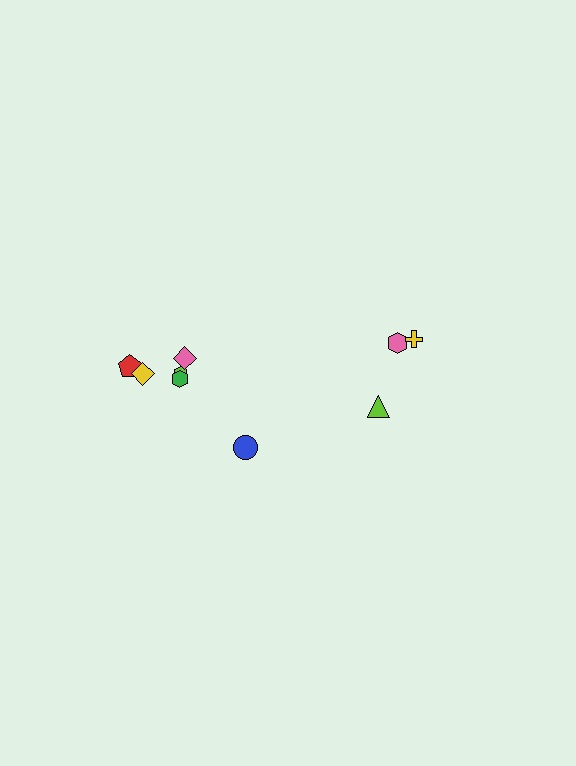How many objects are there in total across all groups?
There are 9 objects.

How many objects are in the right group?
There are 3 objects.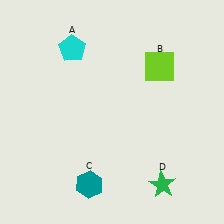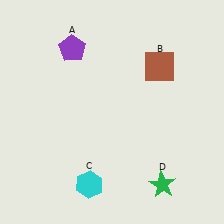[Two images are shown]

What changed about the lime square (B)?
In Image 1, B is lime. In Image 2, it changed to brown.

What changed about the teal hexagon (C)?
In Image 1, C is teal. In Image 2, it changed to cyan.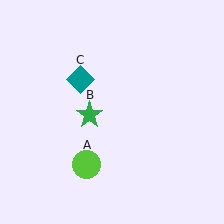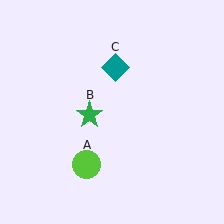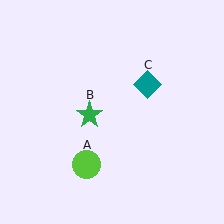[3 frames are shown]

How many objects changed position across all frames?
1 object changed position: teal diamond (object C).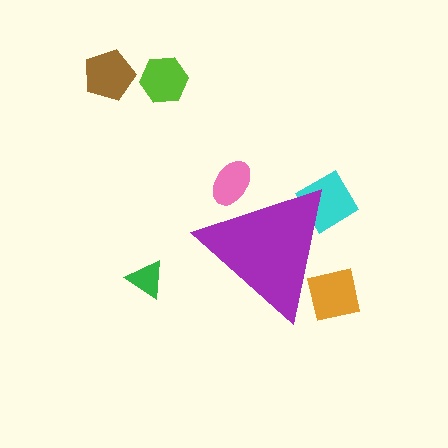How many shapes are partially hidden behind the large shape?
3 shapes are partially hidden.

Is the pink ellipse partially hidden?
Yes, the pink ellipse is partially hidden behind the purple triangle.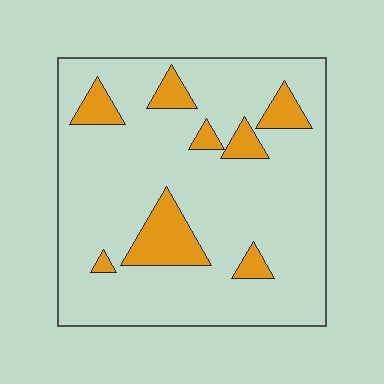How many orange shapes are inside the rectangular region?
8.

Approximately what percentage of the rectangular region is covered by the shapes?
Approximately 15%.